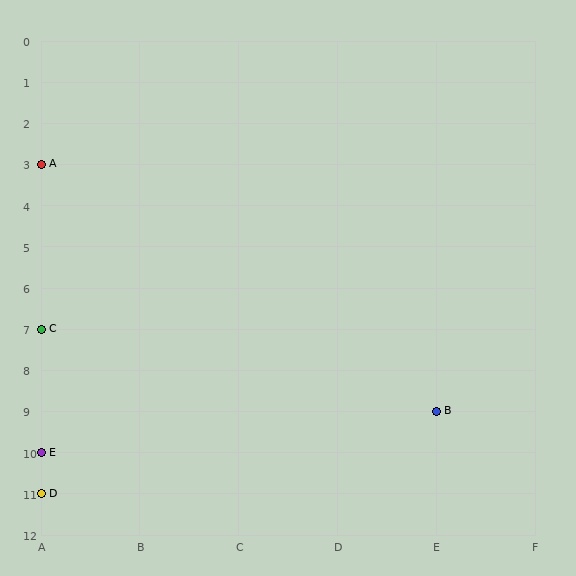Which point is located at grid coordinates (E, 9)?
Point B is at (E, 9).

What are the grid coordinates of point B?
Point B is at grid coordinates (E, 9).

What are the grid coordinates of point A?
Point A is at grid coordinates (A, 3).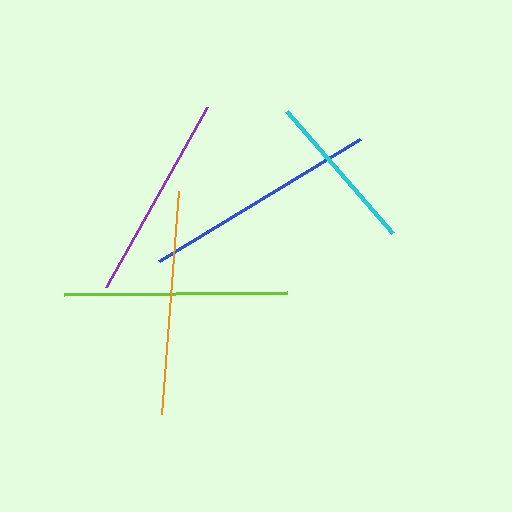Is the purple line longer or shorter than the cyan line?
The purple line is longer than the cyan line.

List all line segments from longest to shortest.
From longest to shortest: blue, orange, lime, purple, cyan.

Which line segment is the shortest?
The cyan line is the shortest at approximately 162 pixels.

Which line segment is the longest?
The blue line is the longest at approximately 236 pixels.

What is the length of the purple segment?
The purple segment is approximately 207 pixels long.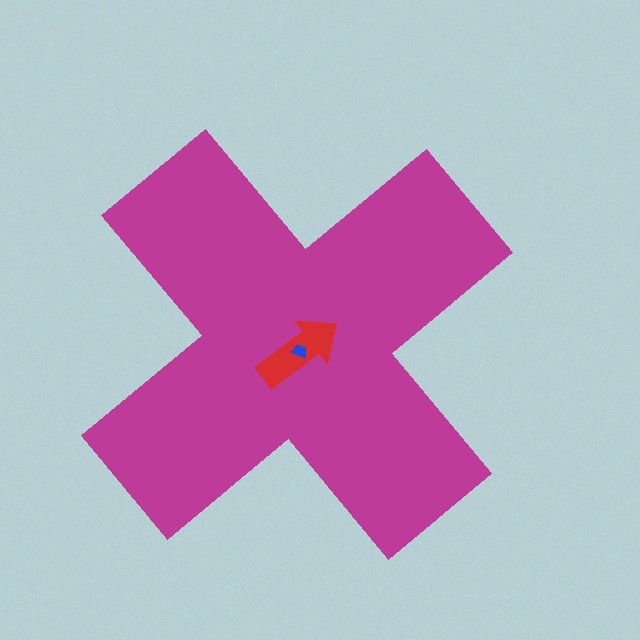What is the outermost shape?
The magenta cross.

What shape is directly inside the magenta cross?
The red arrow.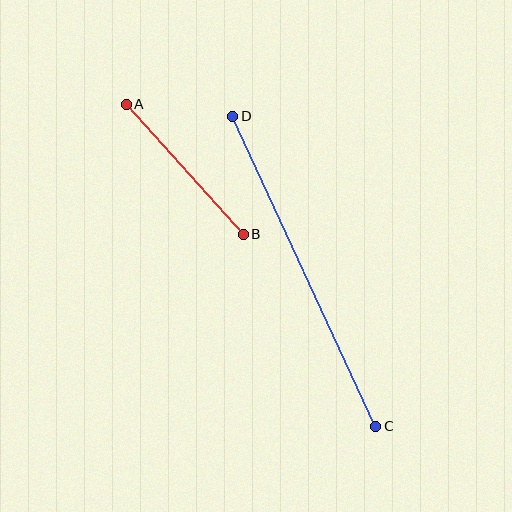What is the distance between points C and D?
The distance is approximately 341 pixels.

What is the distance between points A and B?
The distance is approximately 175 pixels.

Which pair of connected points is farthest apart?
Points C and D are farthest apart.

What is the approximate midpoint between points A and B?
The midpoint is at approximately (185, 169) pixels.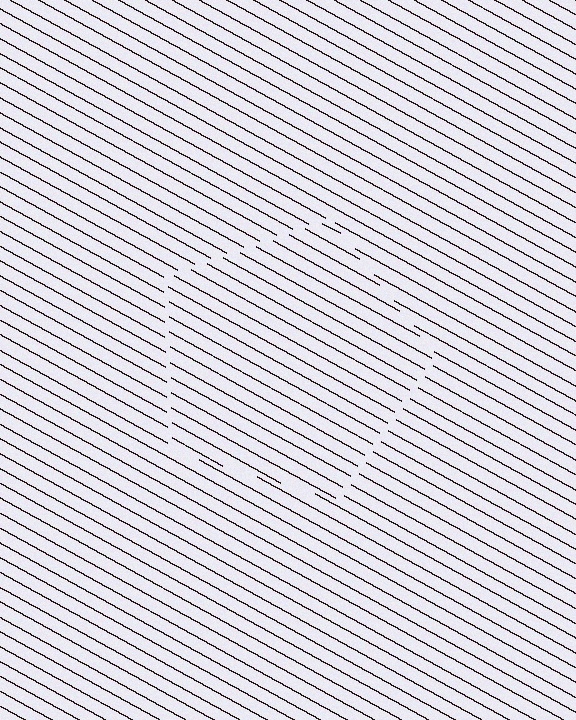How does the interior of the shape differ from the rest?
The interior of the shape contains the same grating, shifted by half a period — the contour is defined by the phase discontinuity where line-ends from the inner and outer gratings abut.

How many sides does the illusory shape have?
5 sides — the line-ends trace a pentagon.